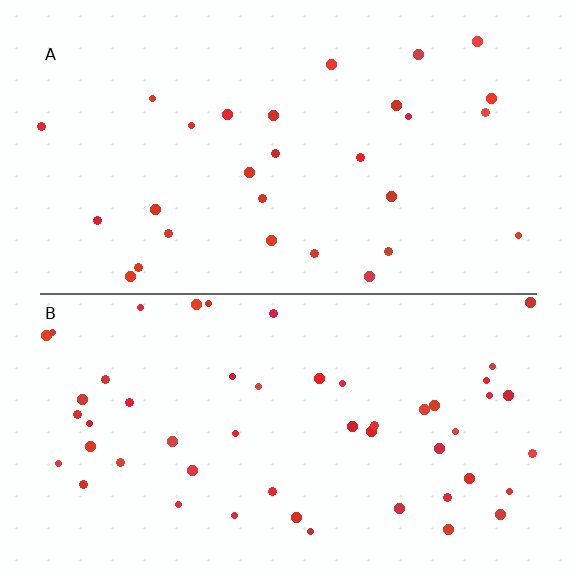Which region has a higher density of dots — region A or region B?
B (the bottom).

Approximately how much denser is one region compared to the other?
Approximately 1.8× — region B over region A.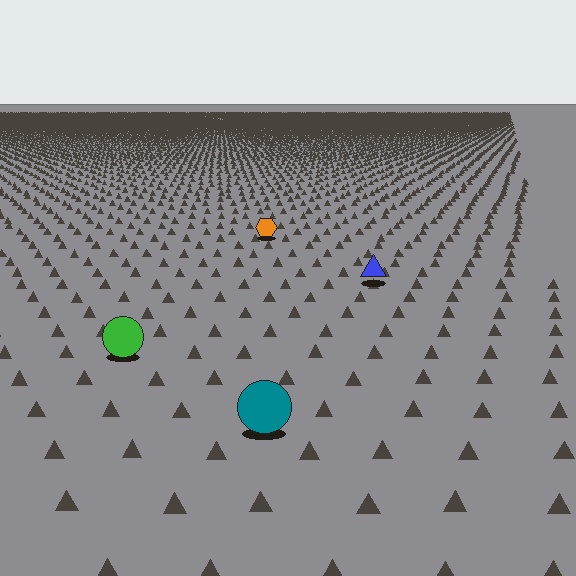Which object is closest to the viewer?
The teal circle is closest. The texture marks near it are larger and more spread out.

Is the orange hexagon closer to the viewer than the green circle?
No. The green circle is closer — you can tell from the texture gradient: the ground texture is coarser near it.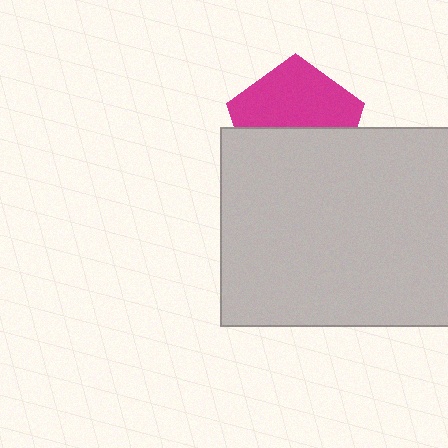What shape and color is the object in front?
The object in front is a light gray rectangle.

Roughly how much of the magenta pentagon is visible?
About half of it is visible (roughly 52%).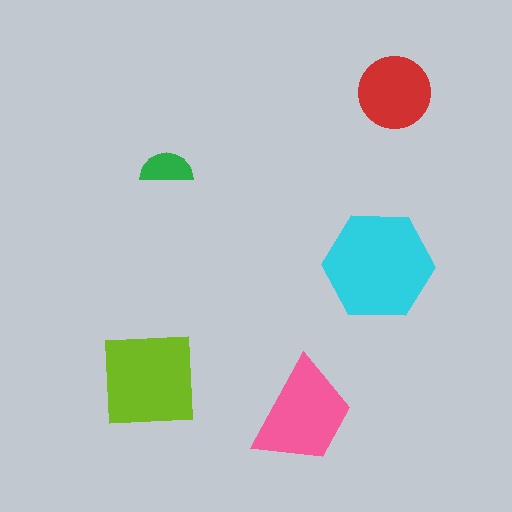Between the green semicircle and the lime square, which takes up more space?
The lime square.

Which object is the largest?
The cyan hexagon.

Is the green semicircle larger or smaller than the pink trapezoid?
Smaller.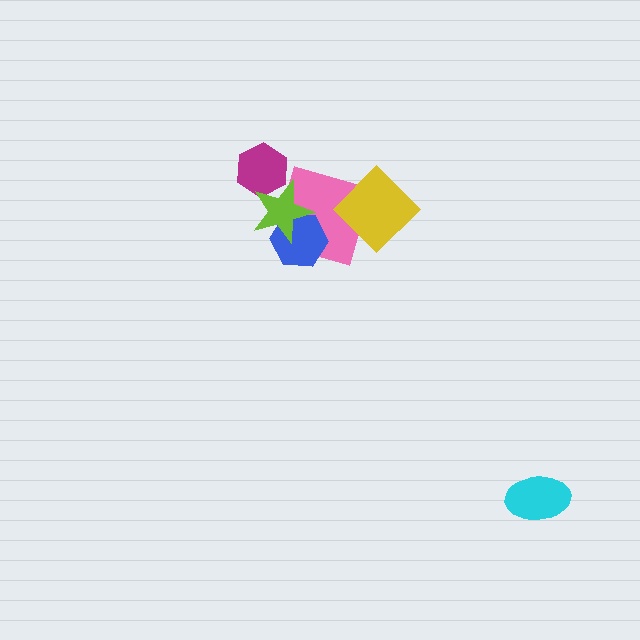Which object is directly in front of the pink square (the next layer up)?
The yellow diamond is directly in front of the pink square.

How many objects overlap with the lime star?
3 objects overlap with the lime star.